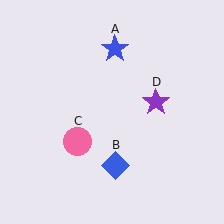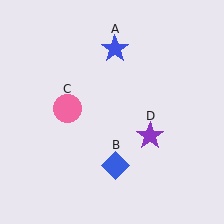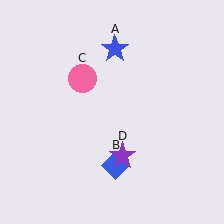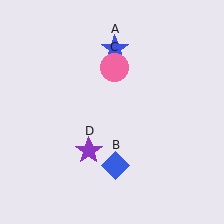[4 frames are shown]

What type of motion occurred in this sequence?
The pink circle (object C), purple star (object D) rotated clockwise around the center of the scene.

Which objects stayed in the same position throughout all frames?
Blue star (object A) and blue diamond (object B) remained stationary.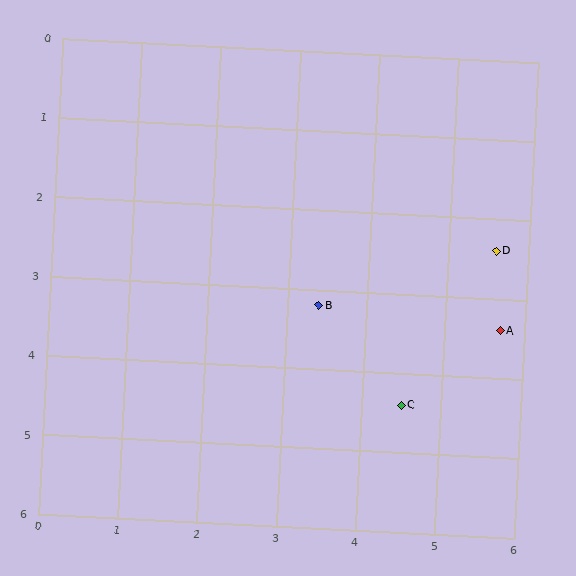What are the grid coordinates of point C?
Point C is at approximately (4.5, 4.4).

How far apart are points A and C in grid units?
Points A and C are about 1.6 grid units apart.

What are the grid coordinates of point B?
Point B is at approximately (3.4, 3.2).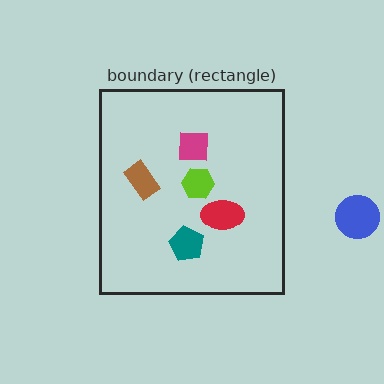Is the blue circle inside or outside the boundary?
Outside.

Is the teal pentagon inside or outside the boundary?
Inside.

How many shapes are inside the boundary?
5 inside, 1 outside.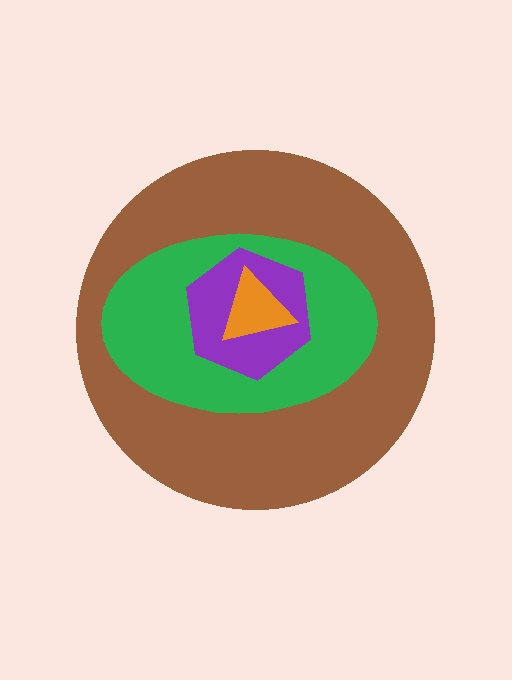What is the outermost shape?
The brown circle.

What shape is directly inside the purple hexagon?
The orange triangle.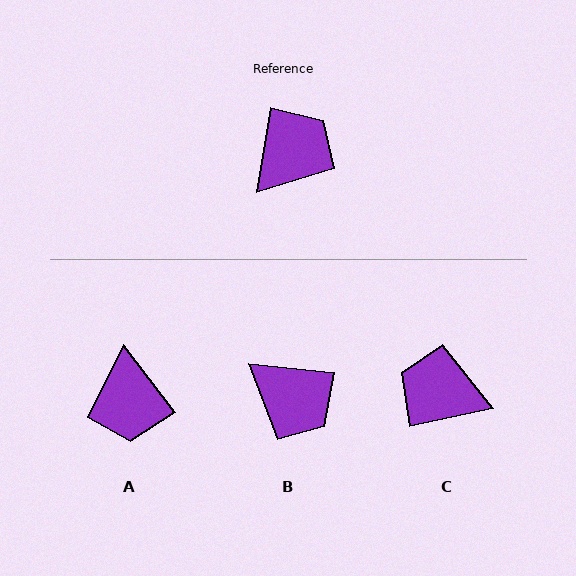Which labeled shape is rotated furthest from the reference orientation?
A, about 133 degrees away.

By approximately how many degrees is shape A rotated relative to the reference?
Approximately 133 degrees clockwise.